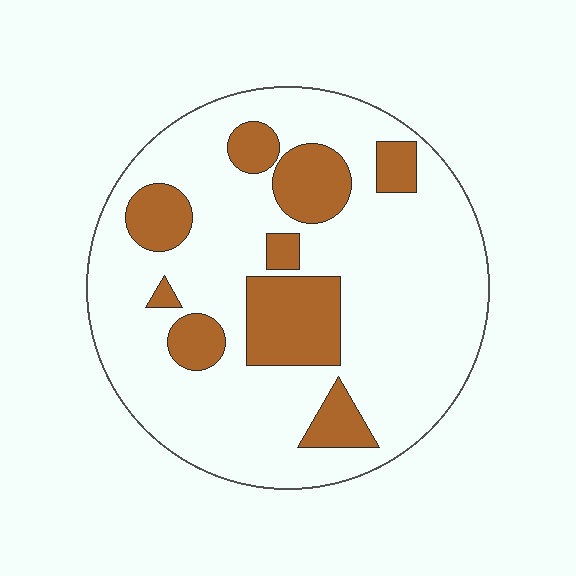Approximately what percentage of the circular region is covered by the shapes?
Approximately 25%.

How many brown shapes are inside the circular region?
9.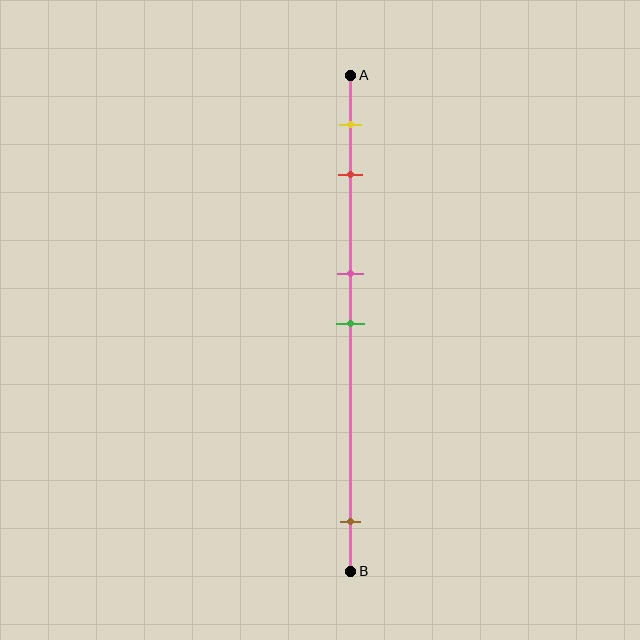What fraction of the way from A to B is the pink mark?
The pink mark is approximately 40% (0.4) of the way from A to B.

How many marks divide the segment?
There are 5 marks dividing the segment.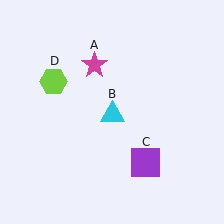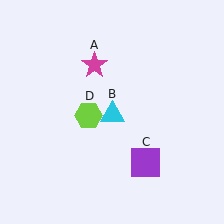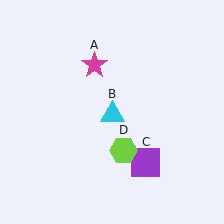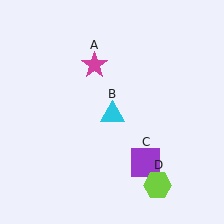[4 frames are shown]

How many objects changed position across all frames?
1 object changed position: lime hexagon (object D).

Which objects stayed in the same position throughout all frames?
Magenta star (object A) and cyan triangle (object B) and purple square (object C) remained stationary.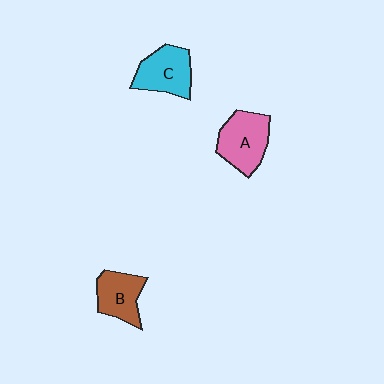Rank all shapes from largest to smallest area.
From largest to smallest: A (pink), C (cyan), B (brown).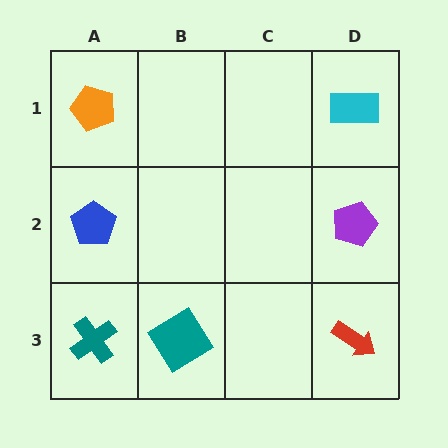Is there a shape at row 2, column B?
No, that cell is empty.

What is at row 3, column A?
A teal cross.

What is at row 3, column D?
A red arrow.